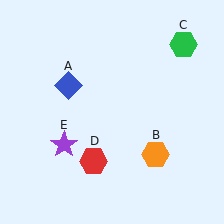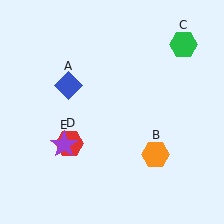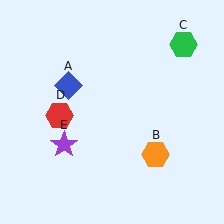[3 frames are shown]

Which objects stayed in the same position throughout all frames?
Blue diamond (object A) and orange hexagon (object B) and green hexagon (object C) and purple star (object E) remained stationary.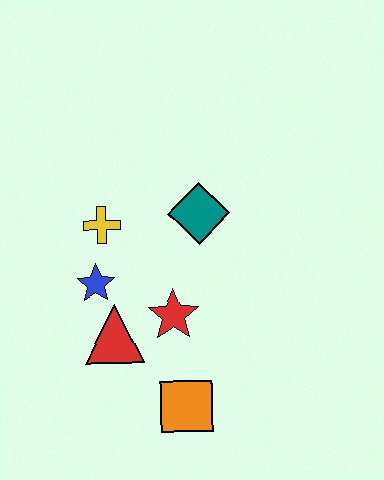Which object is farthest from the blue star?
The orange square is farthest from the blue star.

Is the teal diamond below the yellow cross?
No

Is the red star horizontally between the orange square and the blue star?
Yes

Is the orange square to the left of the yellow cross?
No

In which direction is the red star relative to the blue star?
The red star is to the right of the blue star.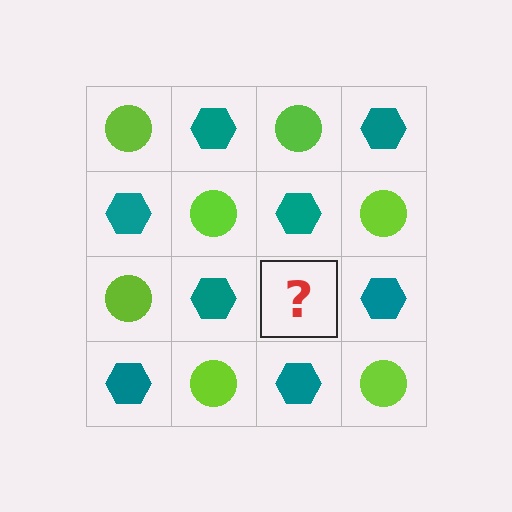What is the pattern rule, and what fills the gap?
The rule is that it alternates lime circle and teal hexagon in a checkerboard pattern. The gap should be filled with a lime circle.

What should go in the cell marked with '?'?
The missing cell should contain a lime circle.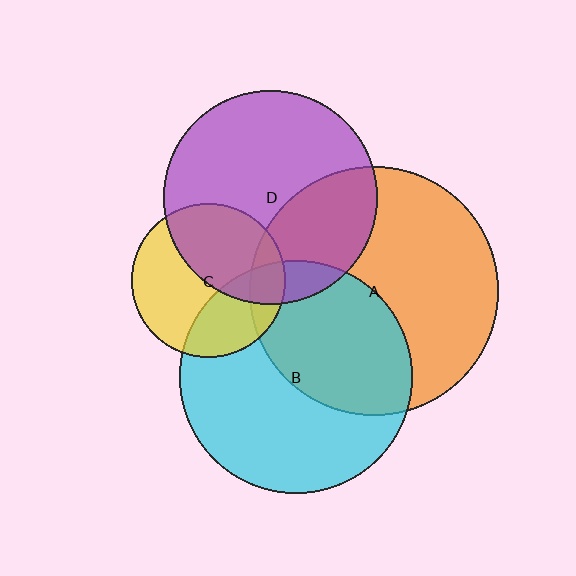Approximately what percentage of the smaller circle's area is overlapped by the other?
Approximately 45%.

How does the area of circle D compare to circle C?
Approximately 1.9 times.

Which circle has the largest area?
Circle A (orange).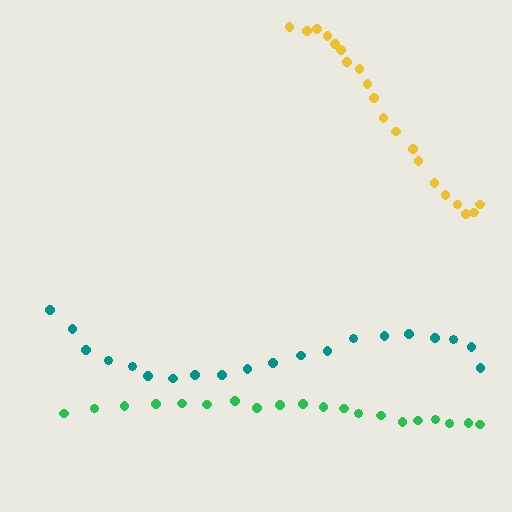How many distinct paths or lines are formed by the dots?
There are 3 distinct paths.